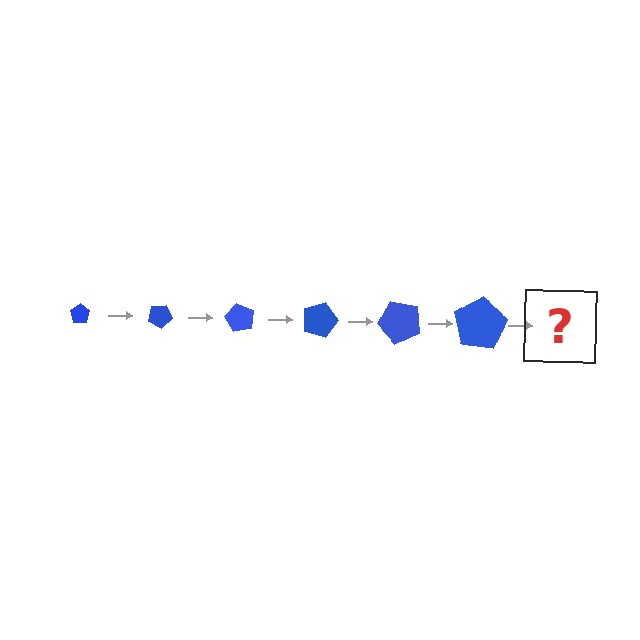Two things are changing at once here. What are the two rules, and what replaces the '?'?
The two rules are that the pentagon grows larger each step and it rotates 30 degrees each step. The '?' should be a pentagon, larger than the previous one and rotated 180 degrees from the start.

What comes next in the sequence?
The next element should be a pentagon, larger than the previous one and rotated 180 degrees from the start.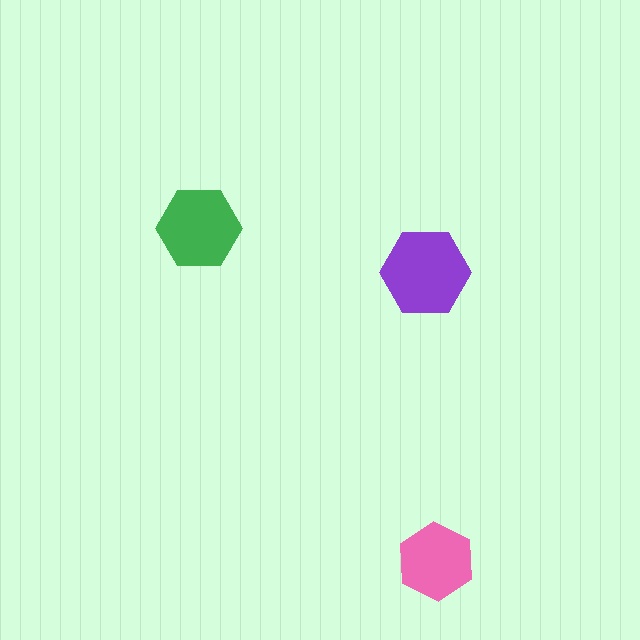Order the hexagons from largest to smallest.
the purple one, the green one, the pink one.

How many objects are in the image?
There are 3 objects in the image.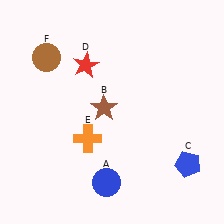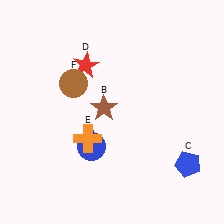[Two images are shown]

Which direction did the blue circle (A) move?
The blue circle (A) moved up.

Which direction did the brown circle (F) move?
The brown circle (F) moved right.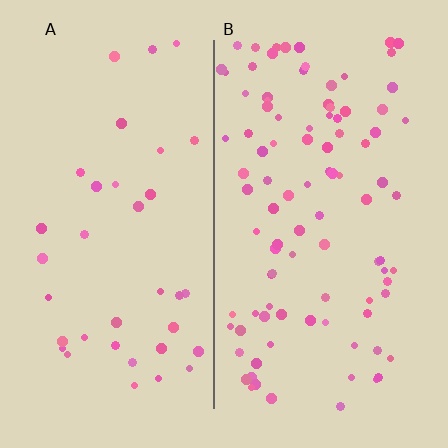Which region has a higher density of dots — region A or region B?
B (the right).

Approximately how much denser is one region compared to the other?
Approximately 2.7× — region B over region A.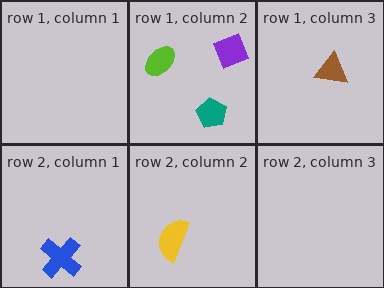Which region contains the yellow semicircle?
The row 2, column 2 region.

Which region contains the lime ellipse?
The row 1, column 2 region.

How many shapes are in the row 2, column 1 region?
1.